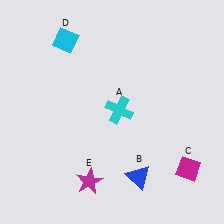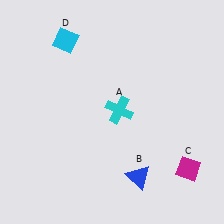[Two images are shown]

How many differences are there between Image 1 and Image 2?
There is 1 difference between the two images.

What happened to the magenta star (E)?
The magenta star (E) was removed in Image 2. It was in the bottom-left area of Image 1.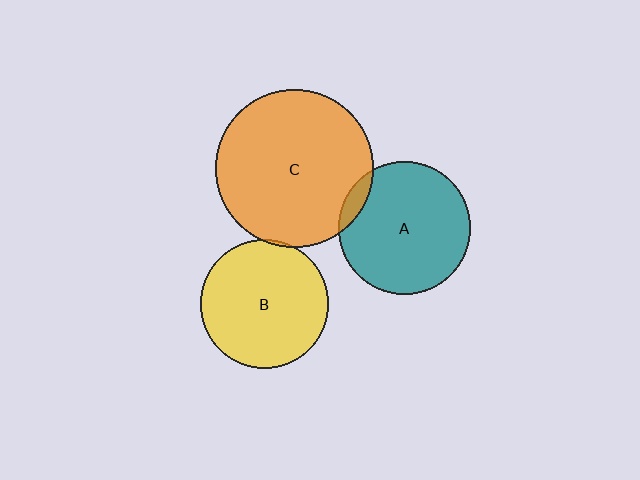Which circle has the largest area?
Circle C (orange).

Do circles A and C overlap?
Yes.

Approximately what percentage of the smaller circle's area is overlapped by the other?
Approximately 5%.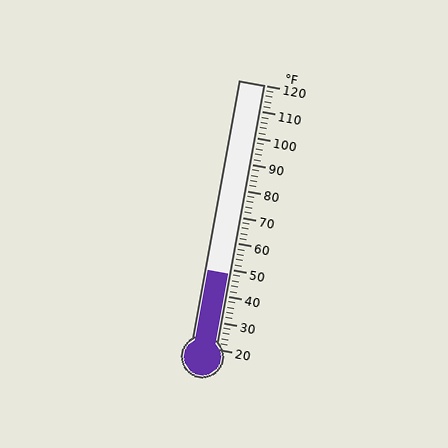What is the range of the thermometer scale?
The thermometer scale ranges from 20°F to 120°F.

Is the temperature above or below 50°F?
The temperature is below 50°F.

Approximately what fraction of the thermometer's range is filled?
The thermometer is filled to approximately 30% of its range.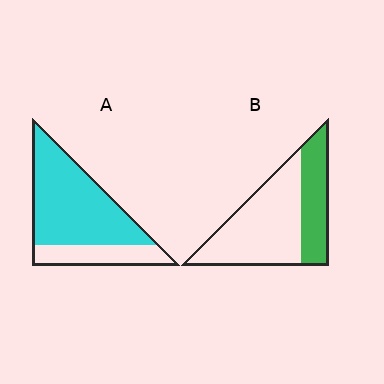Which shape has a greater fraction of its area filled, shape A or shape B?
Shape A.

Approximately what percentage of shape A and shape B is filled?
A is approximately 75% and B is approximately 35%.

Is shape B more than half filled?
No.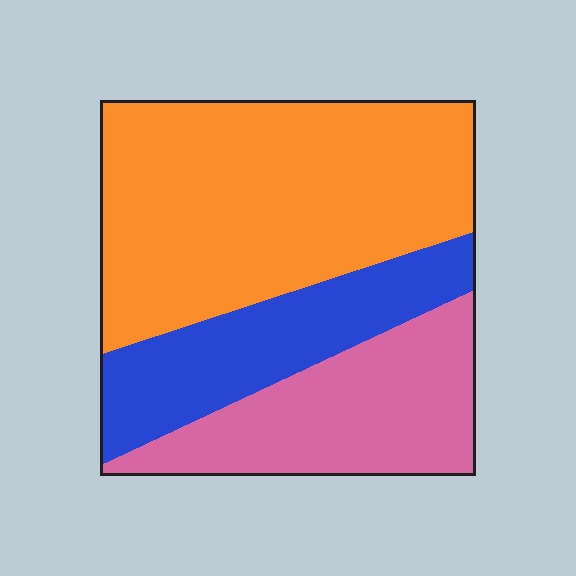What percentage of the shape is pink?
Pink takes up about one quarter (1/4) of the shape.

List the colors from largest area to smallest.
From largest to smallest: orange, pink, blue.